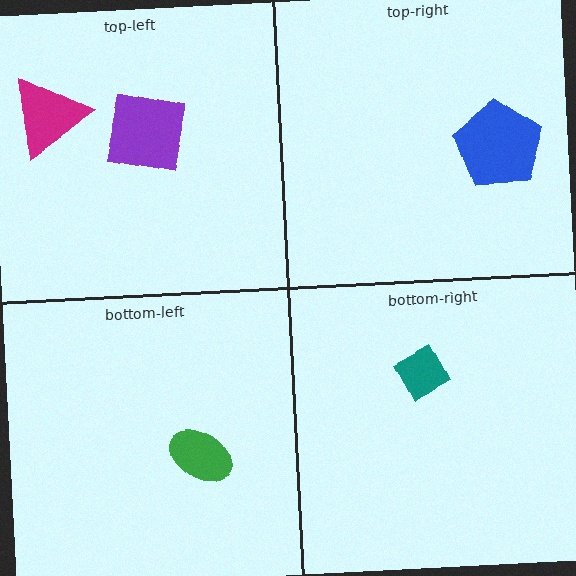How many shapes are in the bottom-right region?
1.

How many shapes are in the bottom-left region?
1.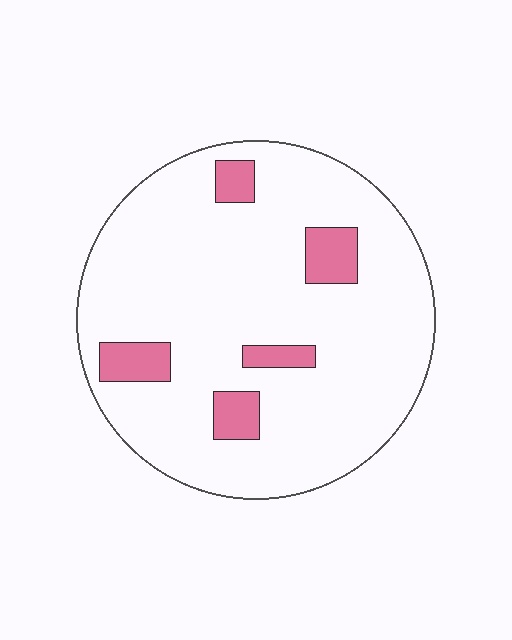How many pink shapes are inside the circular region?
5.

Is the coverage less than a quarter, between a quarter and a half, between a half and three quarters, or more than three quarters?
Less than a quarter.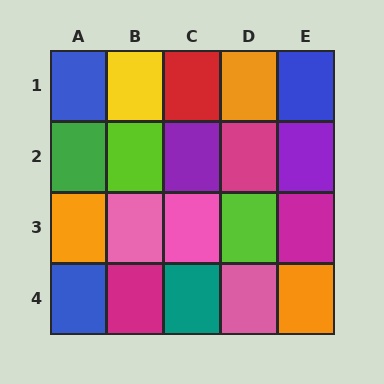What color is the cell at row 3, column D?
Lime.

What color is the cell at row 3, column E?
Magenta.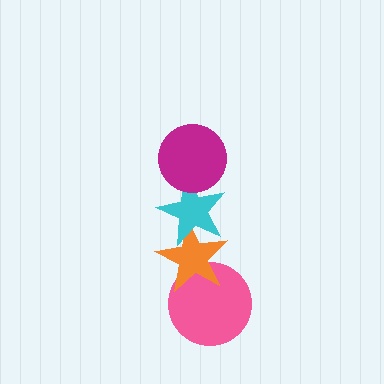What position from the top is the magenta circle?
The magenta circle is 1st from the top.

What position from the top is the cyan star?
The cyan star is 2nd from the top.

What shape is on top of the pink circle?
The orange star is on top of the pink circle.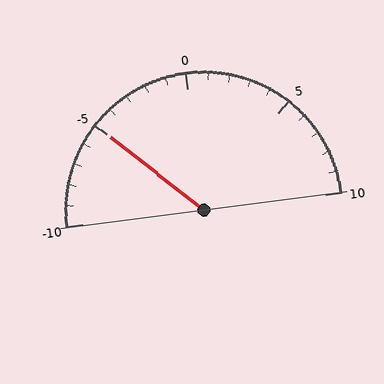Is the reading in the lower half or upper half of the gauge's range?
The reading is in the lower half of the range (-10 to 10).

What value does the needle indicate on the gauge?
The needle indicates approximately -5.